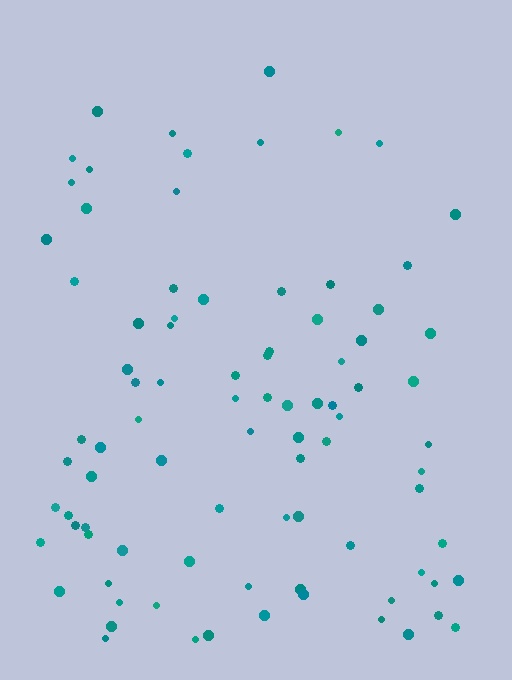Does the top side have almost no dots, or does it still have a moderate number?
Still a moderate number, just noticeably fewer than the bottom.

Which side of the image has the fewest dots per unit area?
The top.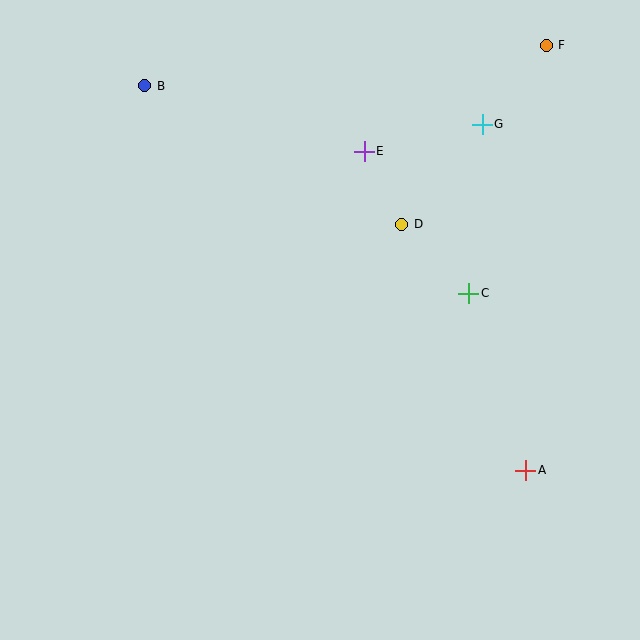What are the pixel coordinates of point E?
Point E is at (364, 151).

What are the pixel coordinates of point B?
Point B is at (145, 86).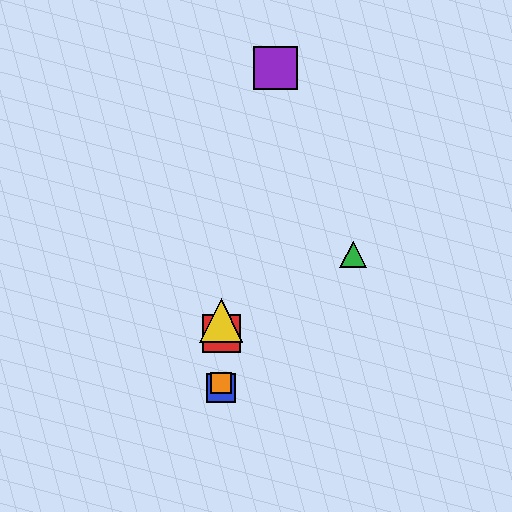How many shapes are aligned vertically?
4 shapes (the red square, the blue square, the yellow triangle, the orange square) are aligned vertically.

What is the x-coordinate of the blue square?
The blue square is at x≈221.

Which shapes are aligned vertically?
The red square, the blue square, the yellow triangle, the orange square are aligned vertically.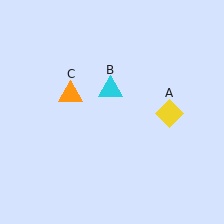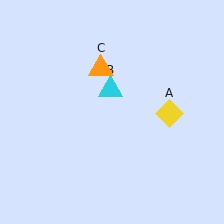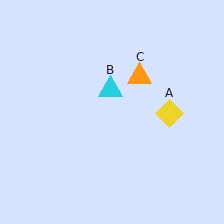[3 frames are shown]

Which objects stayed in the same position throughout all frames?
Yellow diamond (object A) and cyan triangle (object B) remained stationary.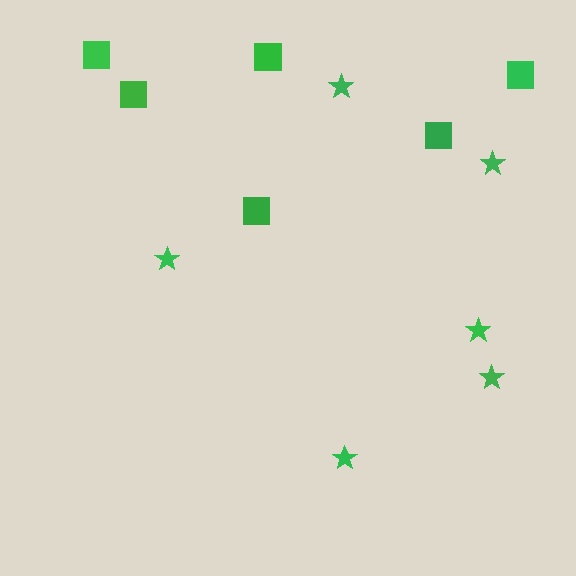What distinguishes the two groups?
There are 2 groups: one group of stars (6) and one group of squares (6).